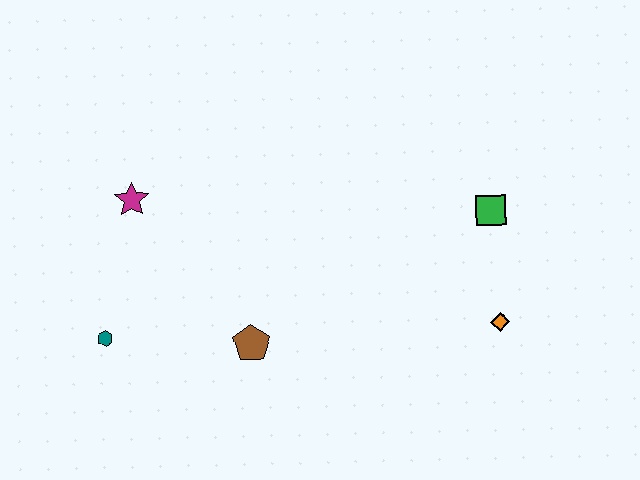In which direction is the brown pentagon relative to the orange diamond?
The brown pentagon is to the left of the orange diamond.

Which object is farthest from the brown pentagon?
The green square is farthest from the brown pentagon.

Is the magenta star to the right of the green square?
No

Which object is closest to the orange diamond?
The green square is closest to the orange diamond.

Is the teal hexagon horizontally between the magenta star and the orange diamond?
No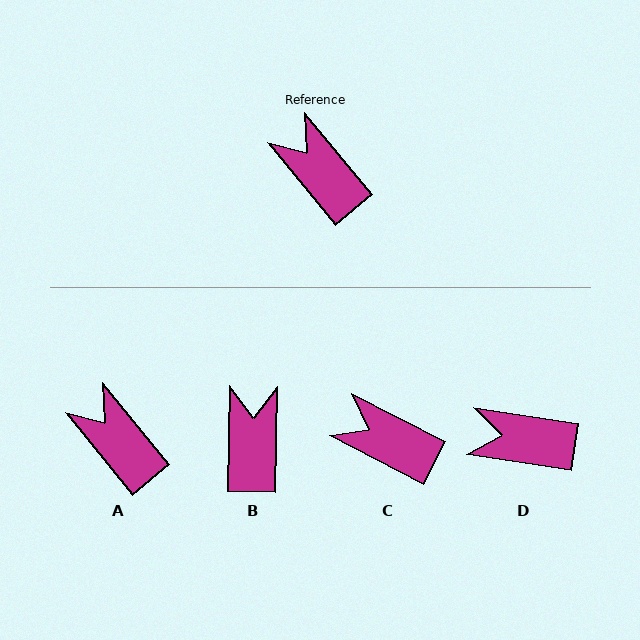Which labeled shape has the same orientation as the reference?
A.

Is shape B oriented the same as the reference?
No, it is off by about 41 degrees.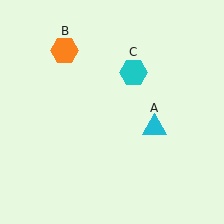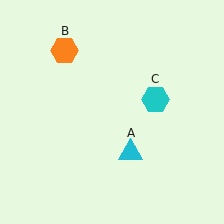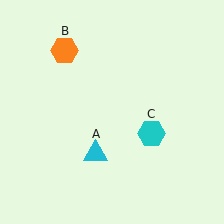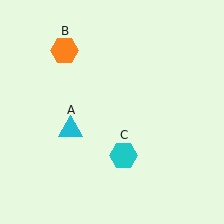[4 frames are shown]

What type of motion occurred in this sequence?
The cyan triangle (object A), cyan hexagon (object C) rotated clockwise around the center of the scene.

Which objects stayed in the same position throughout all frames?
Orange hexagon (object B) remained stationary.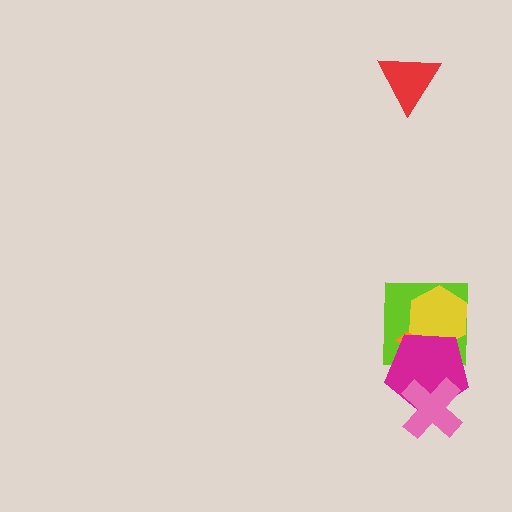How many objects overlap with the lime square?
3 objects overlap with the lime square.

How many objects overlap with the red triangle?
0 objects overlap with the red triangle.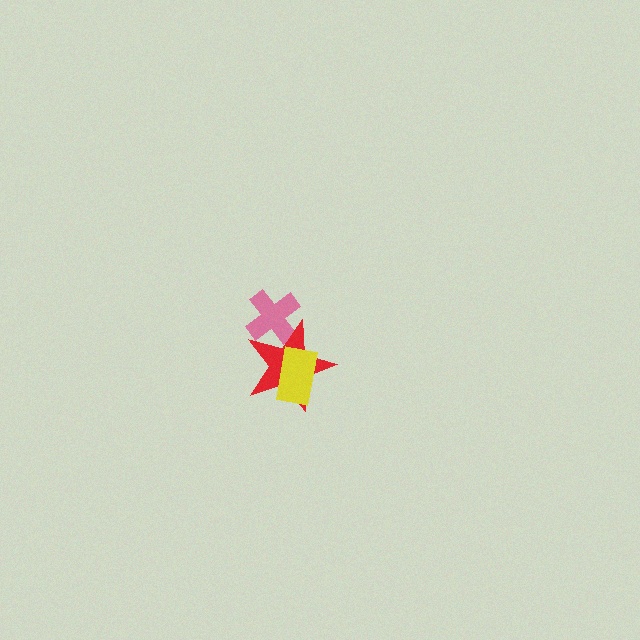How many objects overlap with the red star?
2 objects overlap with the red star.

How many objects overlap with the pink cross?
1 object overlaps with the pink cross.